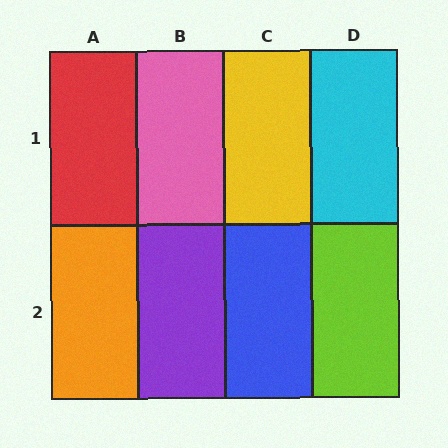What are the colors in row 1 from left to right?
Red, pink, yellow, cyan.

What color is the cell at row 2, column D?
Lime.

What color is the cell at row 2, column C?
Blue.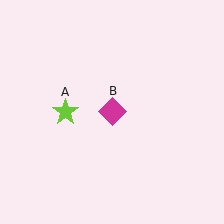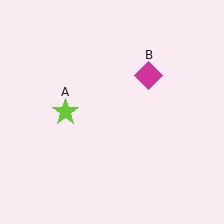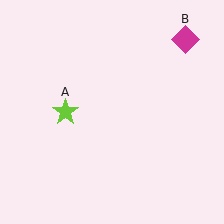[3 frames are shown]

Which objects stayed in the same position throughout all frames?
Lime star (object A) remained stationary.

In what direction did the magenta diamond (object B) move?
The magenta diamond (object B) moved up and to the right.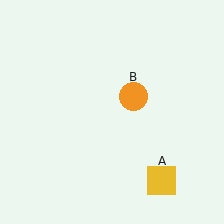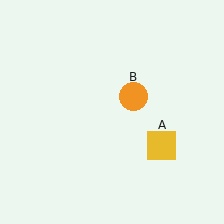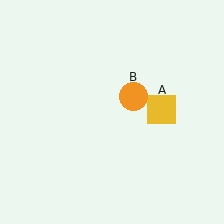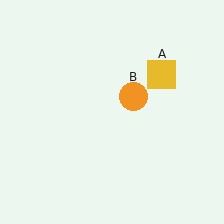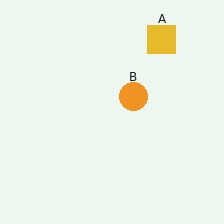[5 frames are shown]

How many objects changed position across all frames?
1 object changed position: yellow square (object A).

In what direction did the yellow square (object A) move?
The yellow square (object A) moved up.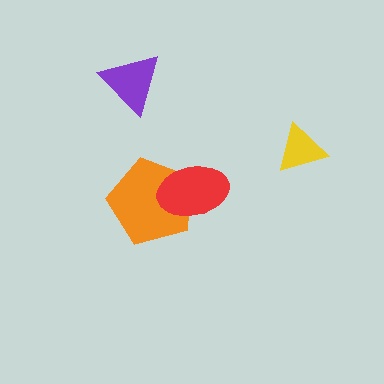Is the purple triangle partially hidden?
No, no other shape covers it.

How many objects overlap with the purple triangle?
0 objects overlap with the purple triangle.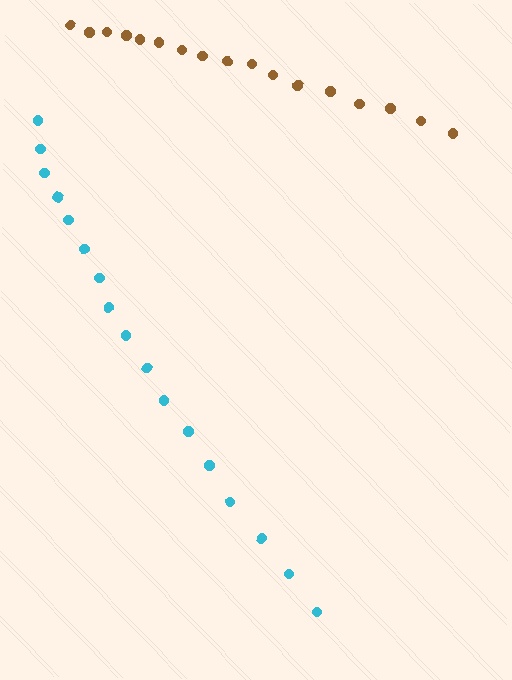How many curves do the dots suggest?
There are 2 distinct paths.